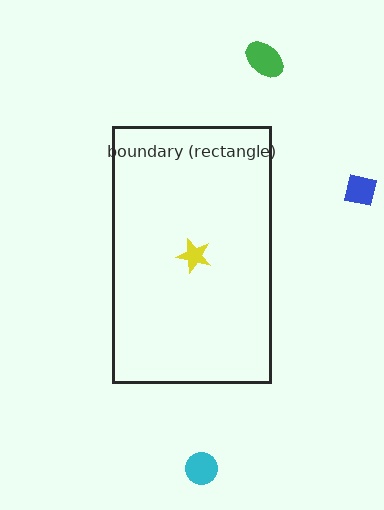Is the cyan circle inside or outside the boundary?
Outside.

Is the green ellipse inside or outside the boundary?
Outside.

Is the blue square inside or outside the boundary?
Outside.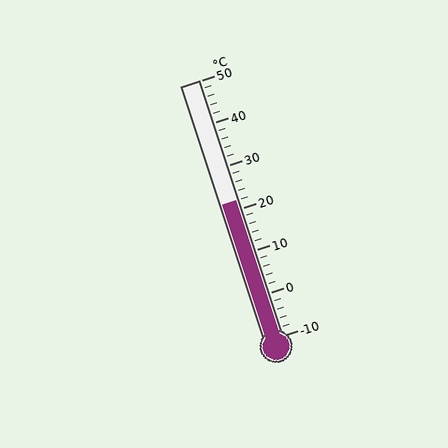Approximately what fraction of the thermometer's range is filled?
The thermometer is filled to approximately 55% of its range.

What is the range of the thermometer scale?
The thermometer scale ranges from -10°C to 50°C.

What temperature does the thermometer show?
The thermometer shows approximately 22°C.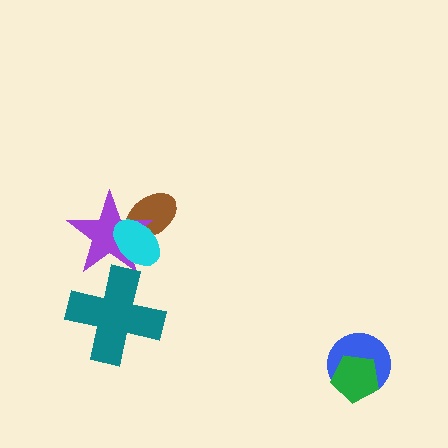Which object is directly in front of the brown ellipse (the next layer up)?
The purple star is directly in front of the brown ellipse.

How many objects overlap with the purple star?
3 objects overlap with the purple star.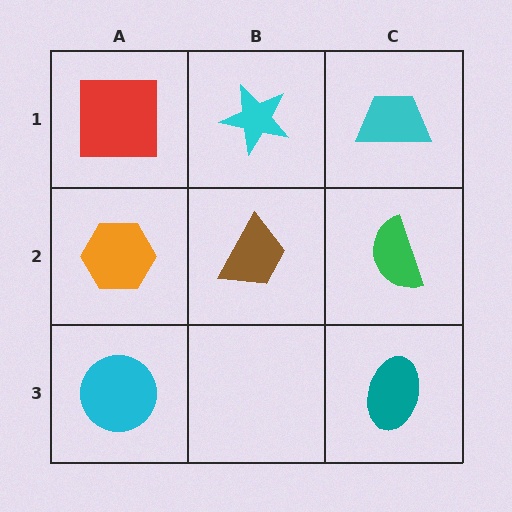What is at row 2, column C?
A green semicircle.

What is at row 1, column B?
A cyan star.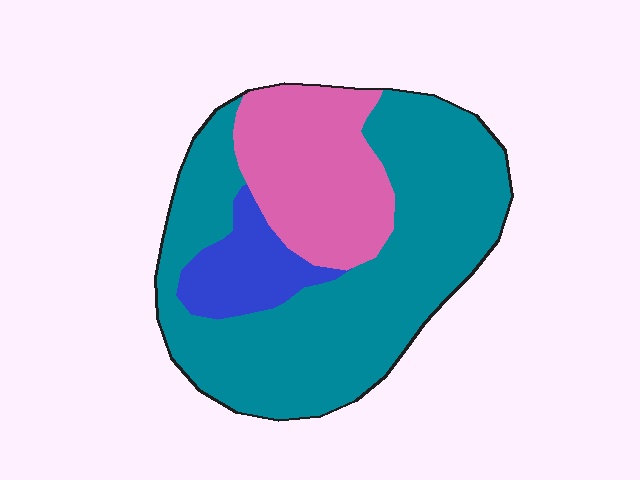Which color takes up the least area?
Blue, at roughly 10%.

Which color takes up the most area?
Teal, at roughly 65%.